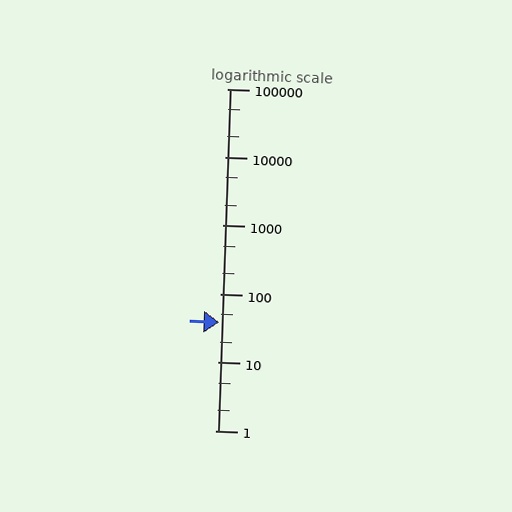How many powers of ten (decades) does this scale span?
The scale spans 5 decades, from 1 to 100000.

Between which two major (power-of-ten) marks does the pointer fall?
The pointer is between 10 and 100.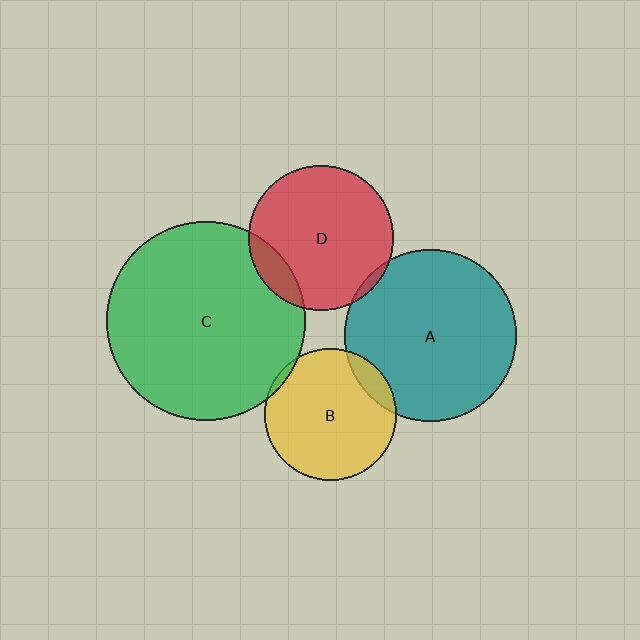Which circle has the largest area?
Circle C (green).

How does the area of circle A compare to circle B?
Approximately 1.7 times.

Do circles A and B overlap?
Yes.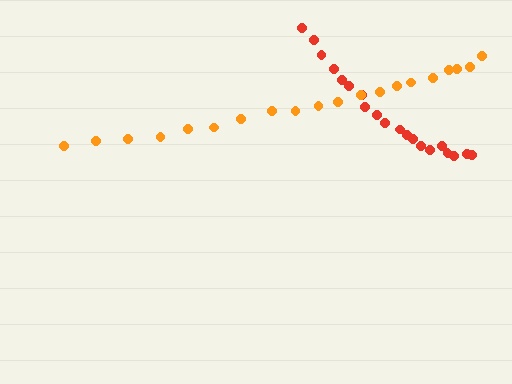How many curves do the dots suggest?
There are 2 distinct paths.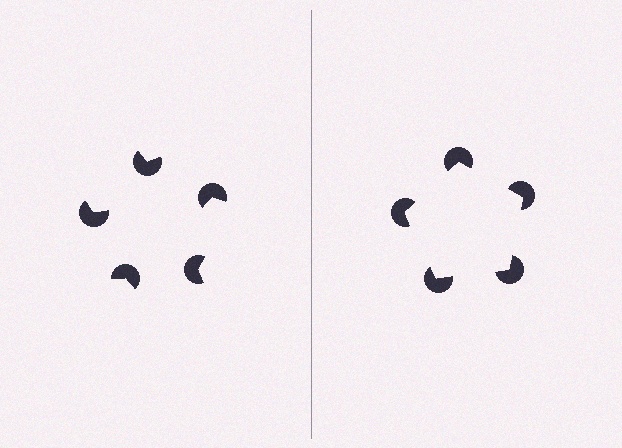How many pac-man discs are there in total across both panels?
10 — 5 on each side.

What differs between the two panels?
The pac-man discs are positioned identically on both sides; only the wedge orientations differ. On the right they align to a pentagon; on the left they are misaligned.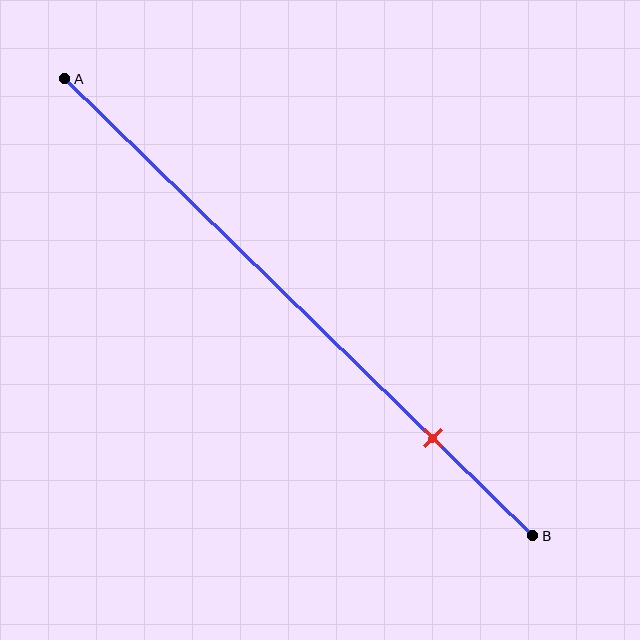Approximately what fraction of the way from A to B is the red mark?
The red mark is approximately 80% of the way from A to B.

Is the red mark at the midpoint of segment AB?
No, the mark is at about 80% from A, not at the 50% midpoint.